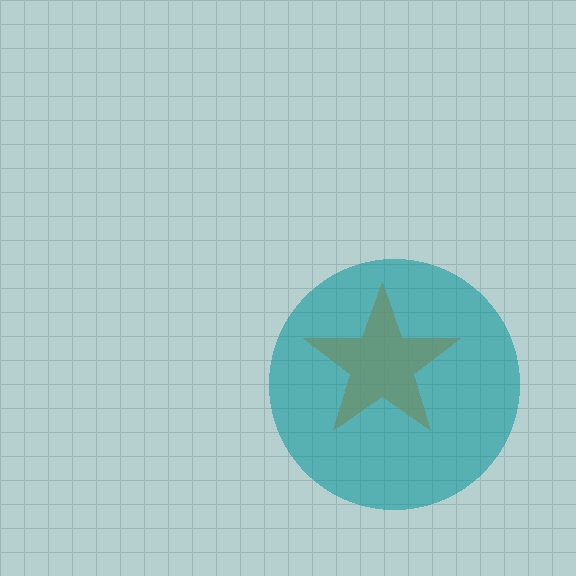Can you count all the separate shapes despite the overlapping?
Yes, there are 2 separate shapes.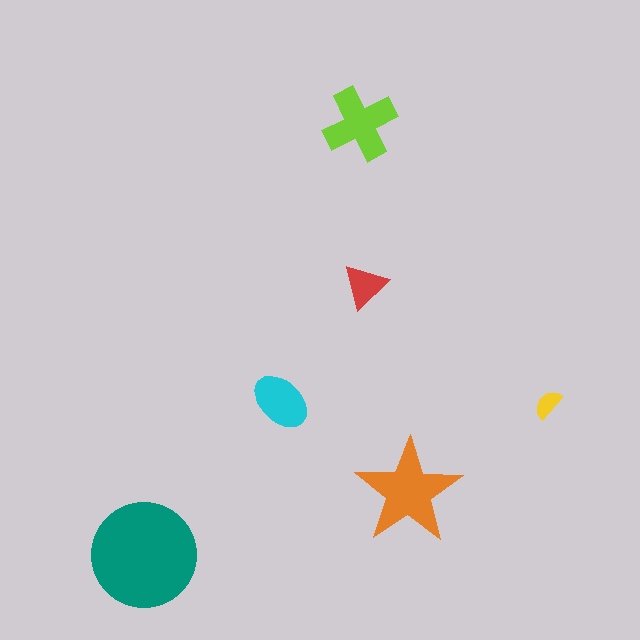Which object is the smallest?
The yellow semicircle.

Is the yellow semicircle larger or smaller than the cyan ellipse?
Smaller.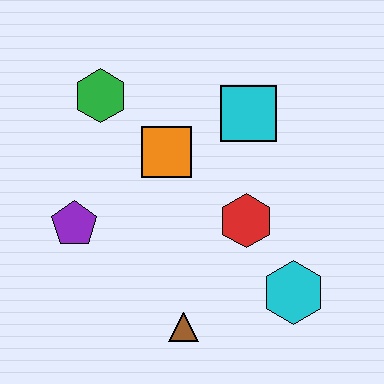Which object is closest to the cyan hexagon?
The red hexagon is closest to the cyan hexagon.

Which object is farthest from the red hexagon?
The green hexagon is farthest from the red hexagon.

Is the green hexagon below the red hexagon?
No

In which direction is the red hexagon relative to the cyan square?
The red hexagon is below the cyan square.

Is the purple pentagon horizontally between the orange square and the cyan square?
No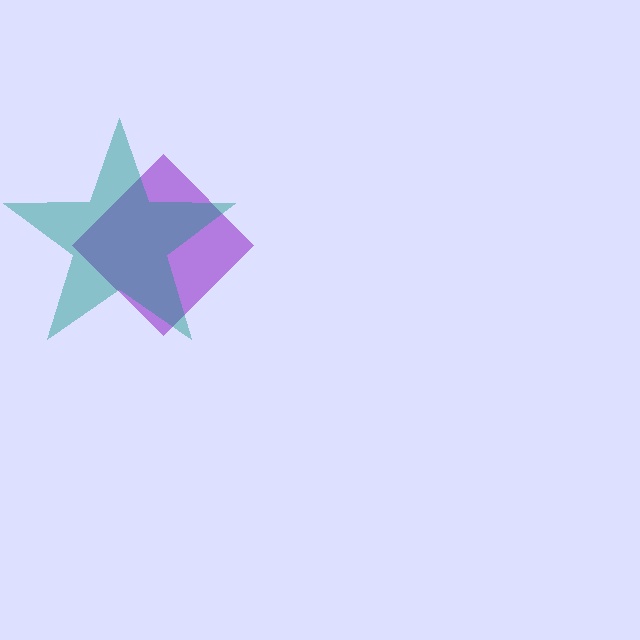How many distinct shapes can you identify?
There are 2 distinct shapes: a purple diamond, a teal star.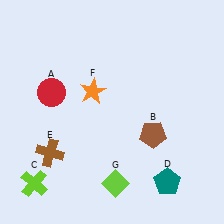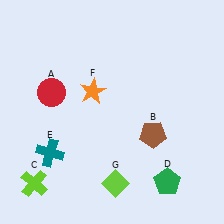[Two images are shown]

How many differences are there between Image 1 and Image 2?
There are 2 differences between the two images.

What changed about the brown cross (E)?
In Image 1, E is brown. In Image 2, it changed to teal.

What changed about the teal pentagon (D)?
In Image 1, D is teal. In Image 2, it changed to green.